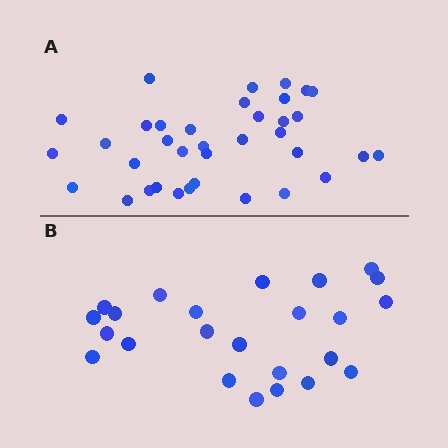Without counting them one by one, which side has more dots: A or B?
Region A (the top region) has more dots.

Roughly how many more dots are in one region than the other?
Region A has roughly 12 or so more dots than region B.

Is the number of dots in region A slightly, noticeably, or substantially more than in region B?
Region A has substantially more. The ratio is roughly 1.5 to 1.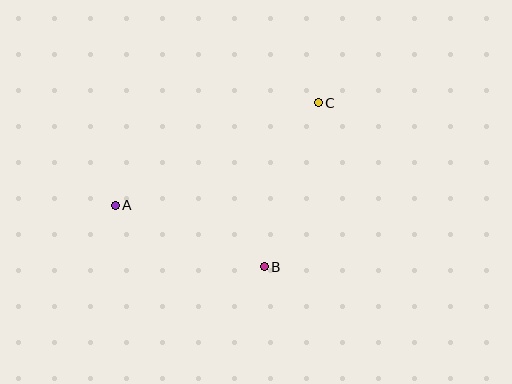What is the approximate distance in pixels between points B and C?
The distance between B and C is approximately 173 pixels.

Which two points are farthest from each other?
Points A and C are farthest from each other.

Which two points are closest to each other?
Points A and B are closest to each other.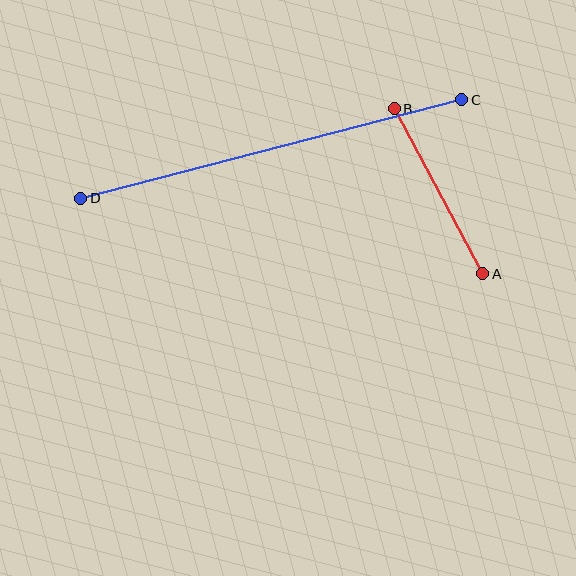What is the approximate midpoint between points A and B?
The midpoint is at approximately (438, 191) pixels.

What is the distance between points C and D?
The distance is approximately 393 pixels.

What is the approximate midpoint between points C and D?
The midpoint is at approximately (271, 149) pixels.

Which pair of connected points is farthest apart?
Points C and D are farthest apart.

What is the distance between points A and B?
The distance is approximately 187 pixels.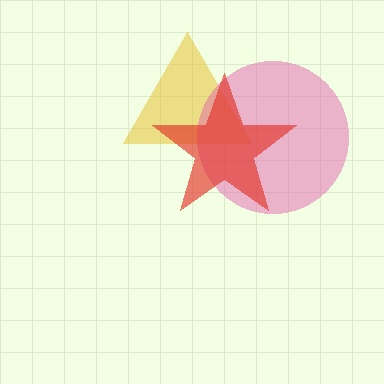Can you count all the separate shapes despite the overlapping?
Yes, there are 3 separate shapes.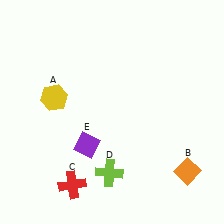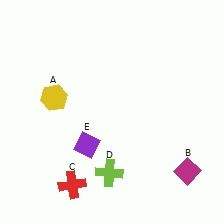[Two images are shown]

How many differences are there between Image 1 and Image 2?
There is 1 difference between the two images.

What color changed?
The diamond (B) changed from orange in Image 1 to magenta in Image 2.